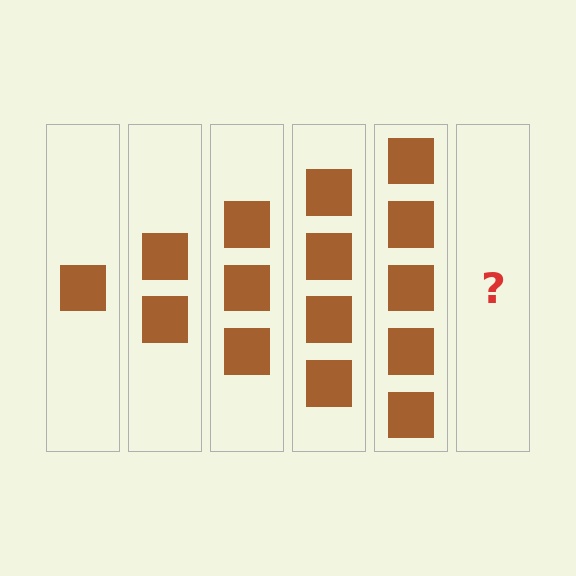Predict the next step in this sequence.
The next step is 6 squares.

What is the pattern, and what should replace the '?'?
The pattern is that each step adds one more square. The '?' should be 6 squares.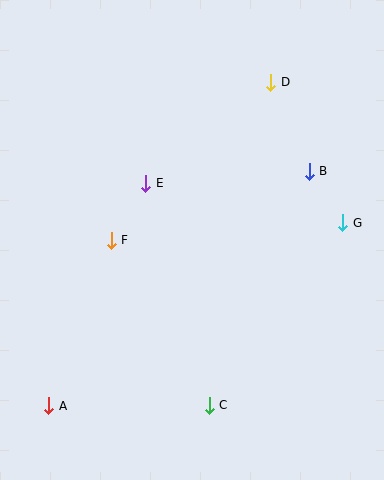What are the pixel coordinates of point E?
Point E is at (146, 183).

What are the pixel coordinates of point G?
Point G is at (343, 223).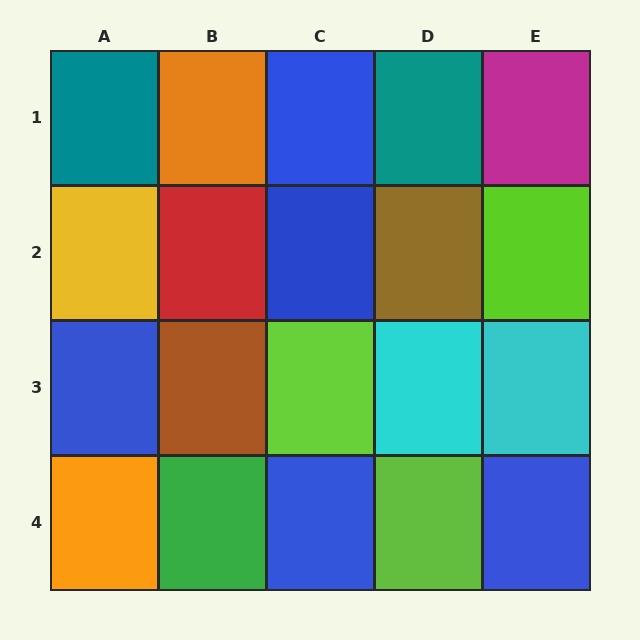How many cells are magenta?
1 cell is magenta.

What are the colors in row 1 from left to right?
Teal, orange, blue, teal, magenta.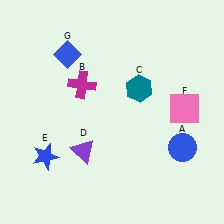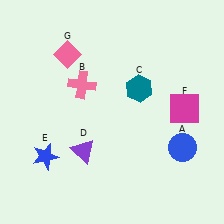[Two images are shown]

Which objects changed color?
B changed from magenta to pink. F changed from pink to magenta. G changed from blue to pink.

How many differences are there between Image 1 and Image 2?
There are 3 differences between the two images.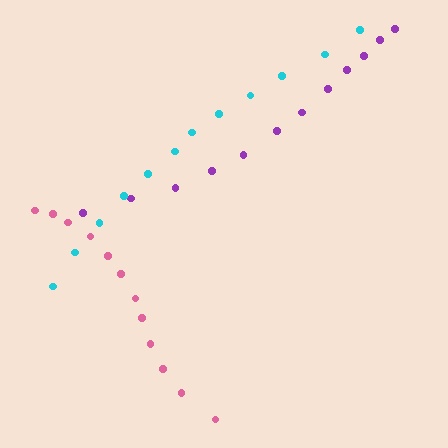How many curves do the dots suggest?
There are 3 distinct paths.